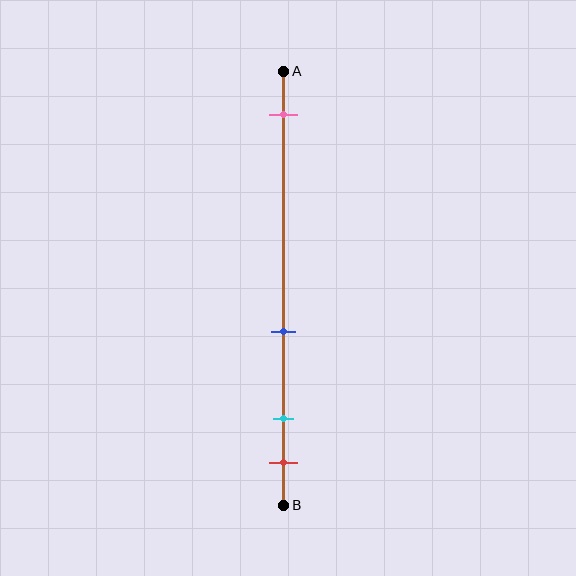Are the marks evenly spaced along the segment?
No, the marks are not evenly spaced.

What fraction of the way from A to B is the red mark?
The red mark is approximately 90% (0.9) of the way from A to B.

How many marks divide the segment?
There are 4 marks dividing the segment.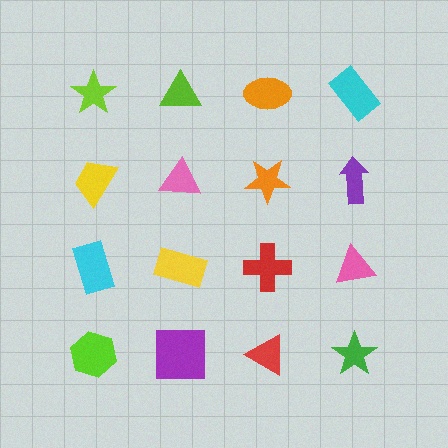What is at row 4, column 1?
A lime hexagon.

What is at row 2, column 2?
A pink triangle.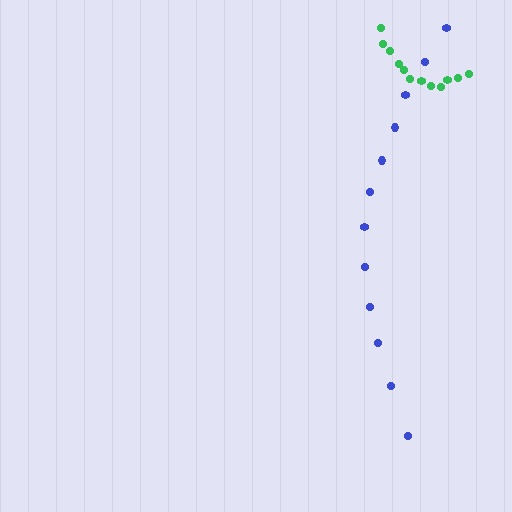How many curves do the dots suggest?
There are 2 distinct paths.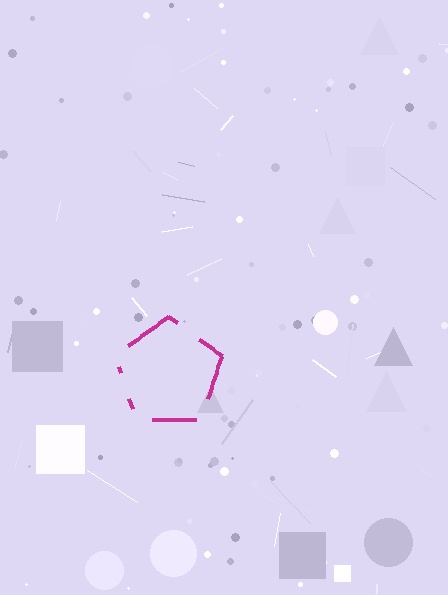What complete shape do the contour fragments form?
The contour fragments form a pentagon.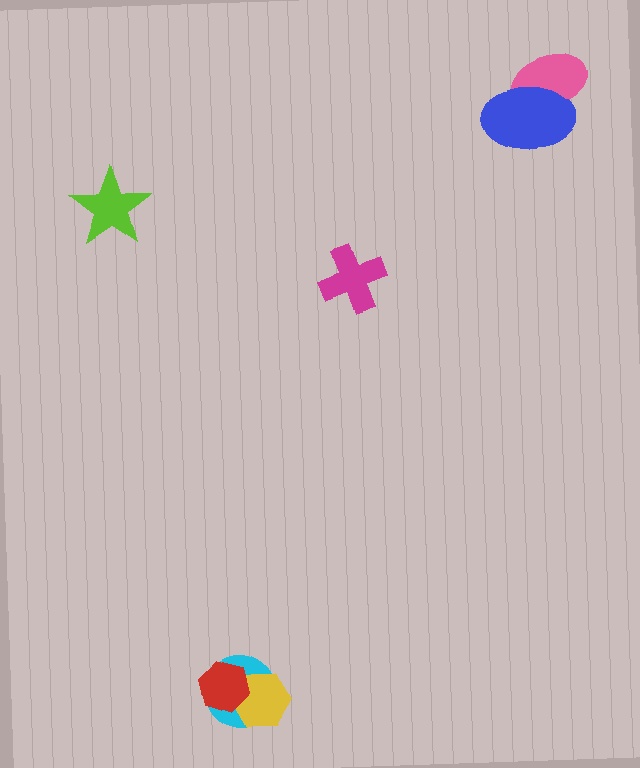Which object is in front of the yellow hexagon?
The red hexagon is in front of the yellow hexagon.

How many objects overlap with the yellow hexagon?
2 objects overlap with the yellow hexagon.